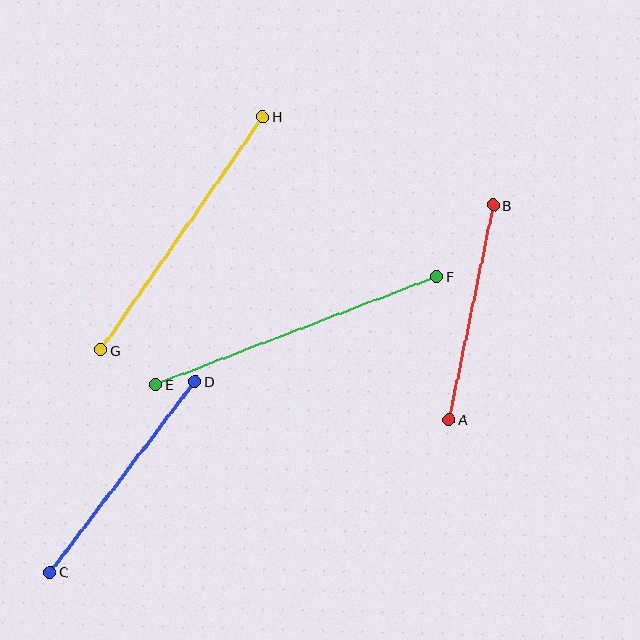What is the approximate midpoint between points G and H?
The midpoint is at approximately (182, 233) pixels.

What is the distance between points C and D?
The distance is approximately 240 pixels.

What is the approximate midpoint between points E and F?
The midpoint is at approximately (297, 331) pixels.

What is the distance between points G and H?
The distance is approximately 284 pixels.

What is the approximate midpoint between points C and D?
The midpoint is at approximately (123, 477) pixels.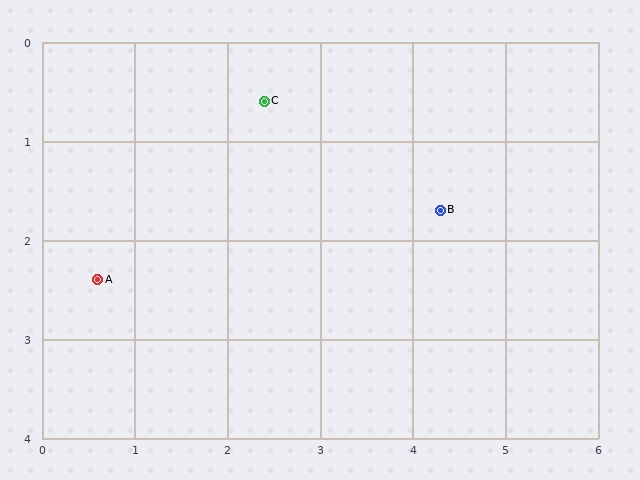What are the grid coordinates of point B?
Point B is at approximately (4.3, 1.7).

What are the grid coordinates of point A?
Point A is at approximately (0.6, 2.4).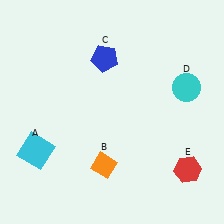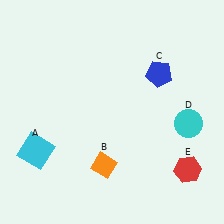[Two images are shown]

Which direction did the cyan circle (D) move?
The cyan circle (D) moved down.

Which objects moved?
The objects that moved are: the blue pentagon (C), the cyan circle (D).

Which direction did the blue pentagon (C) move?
The blue pentagon (C) moved right.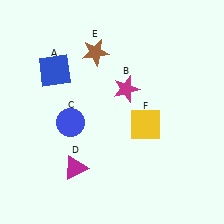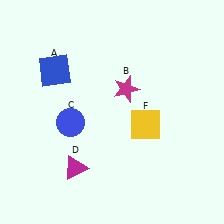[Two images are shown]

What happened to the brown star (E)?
The brown star (E) was removed in Image 2. It was in the top-left area of Image 1.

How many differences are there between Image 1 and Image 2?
There is 1 difference between the two images.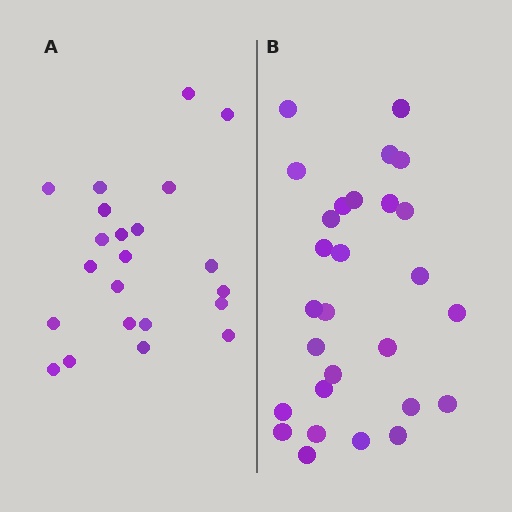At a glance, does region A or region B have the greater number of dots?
Region B (the right region) has more dots.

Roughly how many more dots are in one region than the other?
Region B has about 6 more dots than region A.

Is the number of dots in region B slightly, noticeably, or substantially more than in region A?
Region B has noticeably more, but not dramatically so. The ratio is roughly 1.3 to 1.